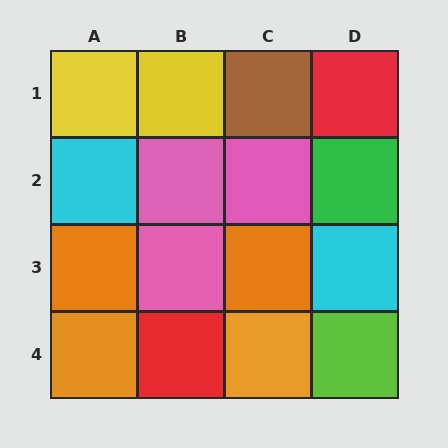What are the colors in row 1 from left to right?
Yellow, yellow, brown, red.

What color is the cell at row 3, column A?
Orange.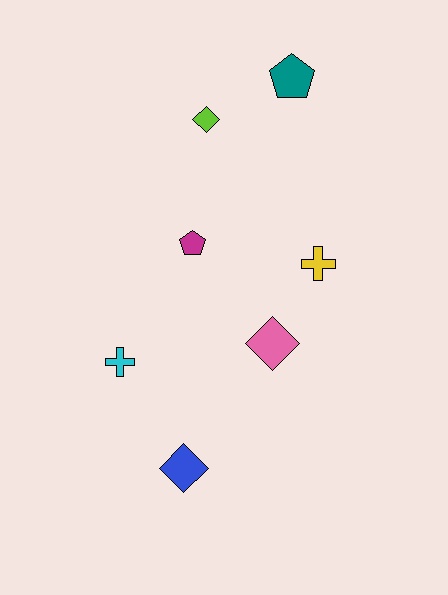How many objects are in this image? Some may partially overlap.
There are 7 objects.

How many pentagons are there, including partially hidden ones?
There are 2 pentagons.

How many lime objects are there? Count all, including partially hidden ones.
There is 1 lime object.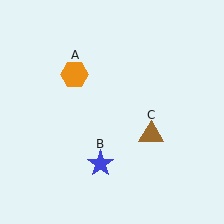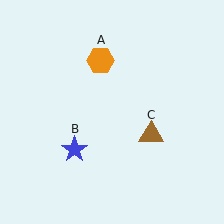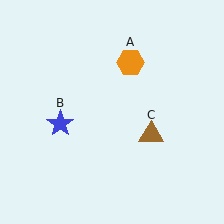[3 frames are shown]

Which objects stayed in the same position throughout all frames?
Brown triangle (object C) remained stationary.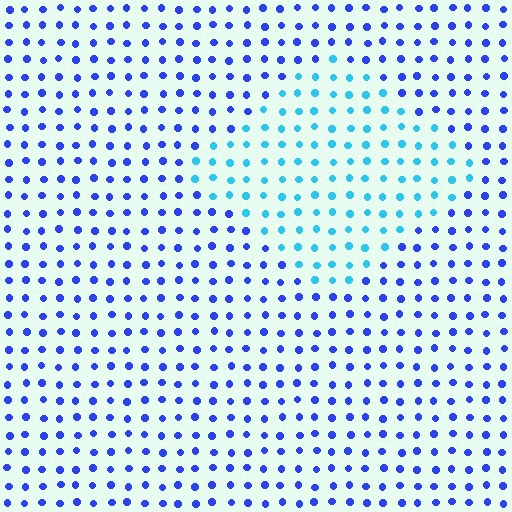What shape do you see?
I see a diamond.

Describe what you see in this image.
The image is filled with small blue elements in a uniform arrangement. A diamond-shaped region is visible where the elements are tinted to a slightly different hue, forming a subtle color boundary.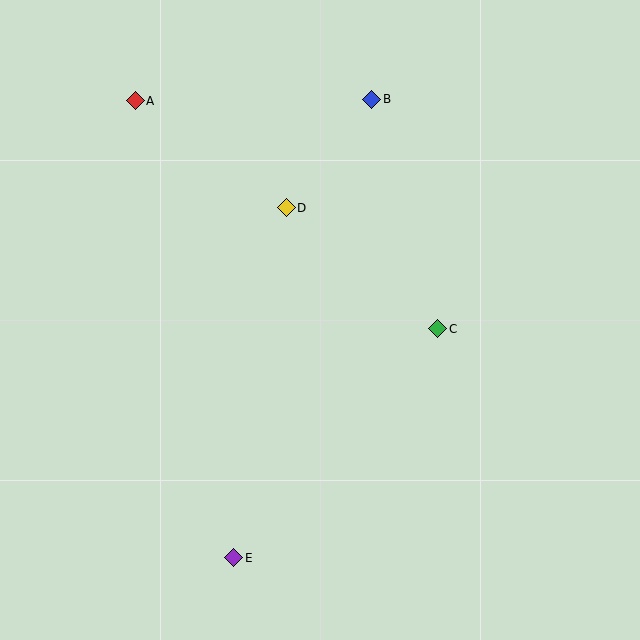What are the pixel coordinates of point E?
Point E is at (234, 558).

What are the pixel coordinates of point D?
Point D is at (286, 208).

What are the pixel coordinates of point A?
Point A is at (135, 101).